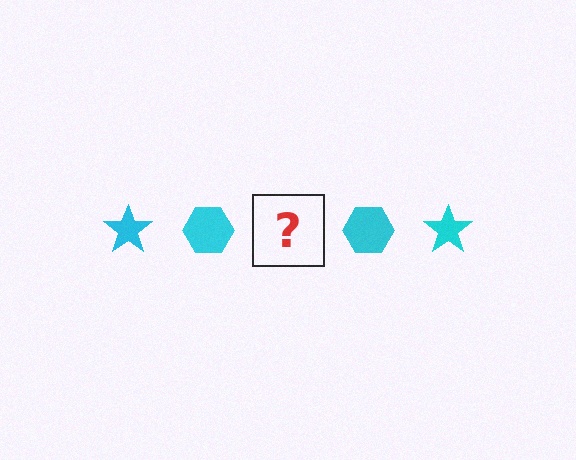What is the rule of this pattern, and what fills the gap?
The rule is that the pattern cycles through star, hexagon shapes in cyan. The gap should be filled with a cyan star.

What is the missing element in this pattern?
The missing element is a cyan star.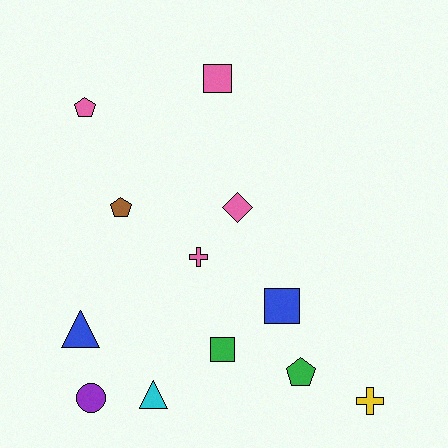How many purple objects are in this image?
There is 1 purple object.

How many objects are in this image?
There are 12 objects.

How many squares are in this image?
There are 3 squares.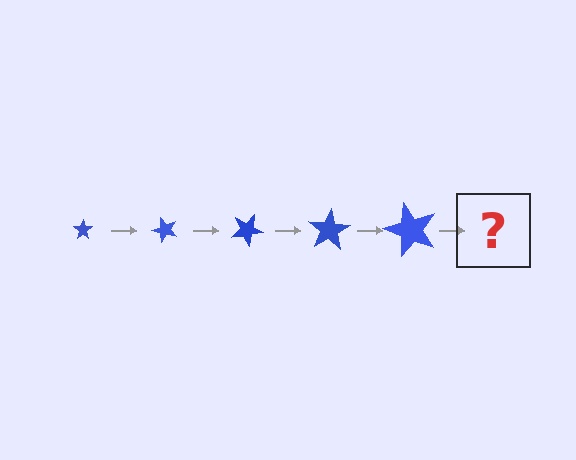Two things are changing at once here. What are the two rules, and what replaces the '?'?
The two rules are that the star grows larger each step and it rotates 50 degrees each step. The '?' should be a star, larger than the previous one and rotated 250 degrees from the start.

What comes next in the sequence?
The next element should be a star, larger than the previous one and rotated 250 degrees from the start.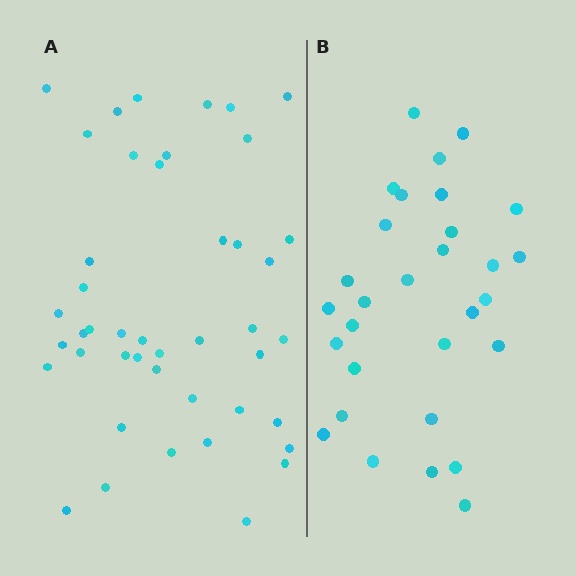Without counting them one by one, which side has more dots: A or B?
Region A (the left region) has more dots.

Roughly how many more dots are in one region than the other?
Region A has approximately 15 more dots than region B.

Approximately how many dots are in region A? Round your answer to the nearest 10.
About 40 dots. (The exact count is 44, which rounds to 40.)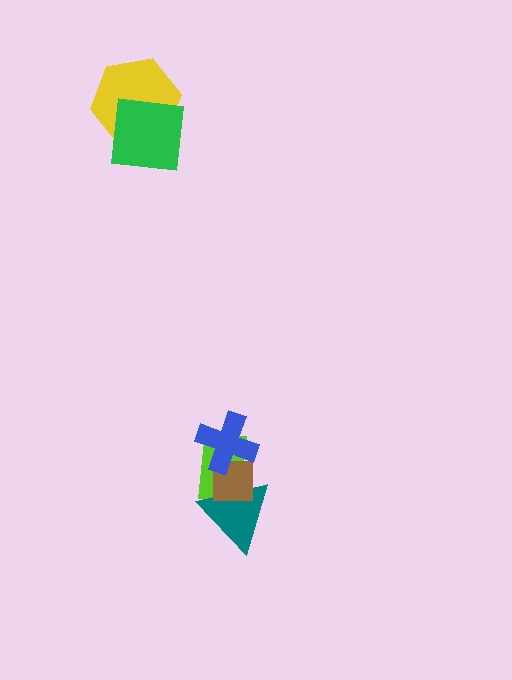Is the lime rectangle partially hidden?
Yes, it is partially covered by another shape.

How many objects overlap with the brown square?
3 objects overlap with the brown square.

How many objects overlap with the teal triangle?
2 objects overlap with the teal triangle.